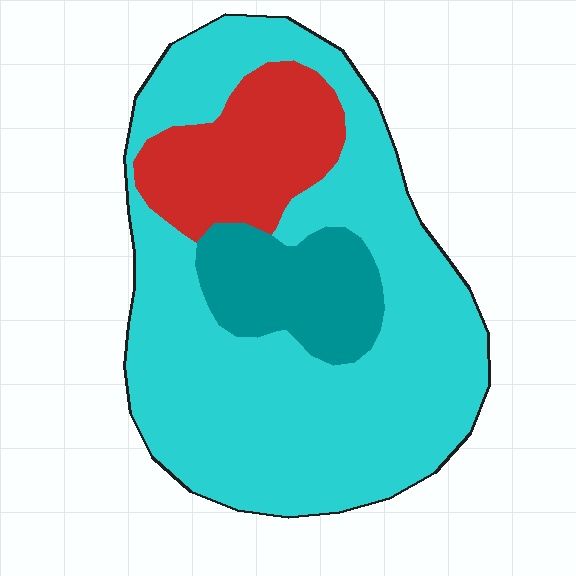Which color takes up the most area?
Cyan, at roughly 70%.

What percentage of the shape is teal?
Teal covers 14% of the shape.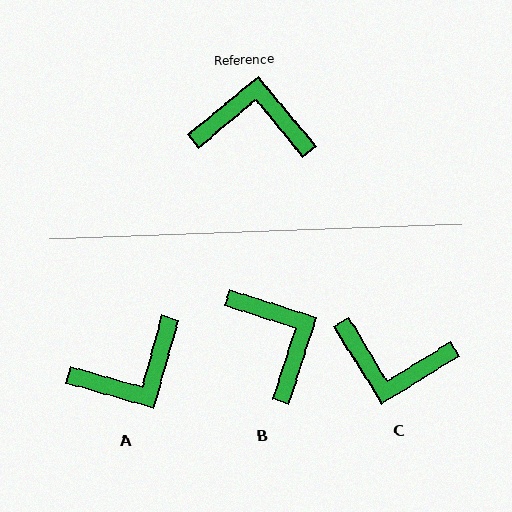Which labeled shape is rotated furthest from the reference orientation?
C, about 172 degrees away.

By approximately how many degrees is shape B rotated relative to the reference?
Approximately 57 degrees clockwise.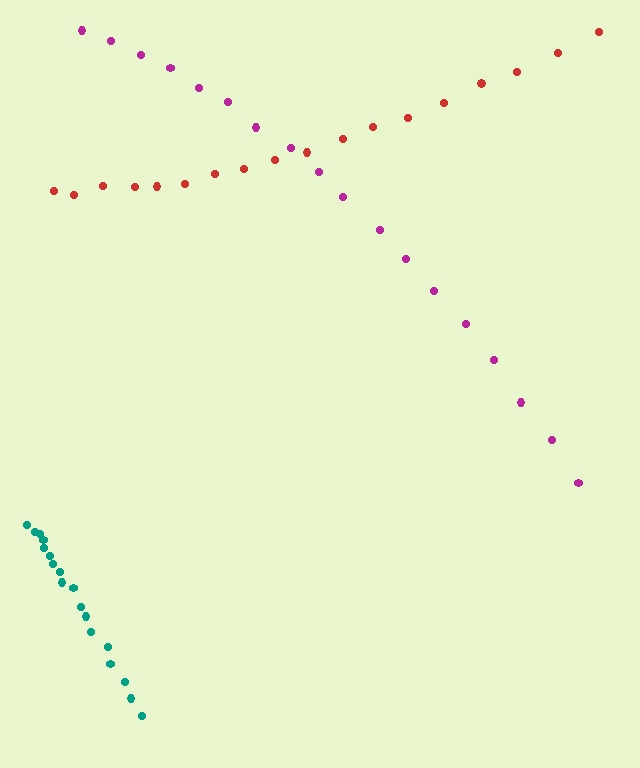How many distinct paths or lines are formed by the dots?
There are 3 distinct paths.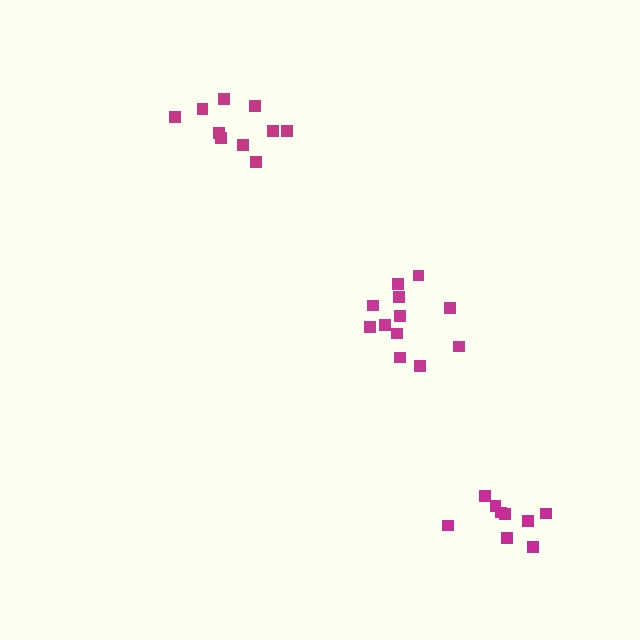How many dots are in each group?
Group 1: 12 dots, Group 2: 9 dots, Group 3: 10 dots (31 total).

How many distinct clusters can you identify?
There are 3 distinct clusters.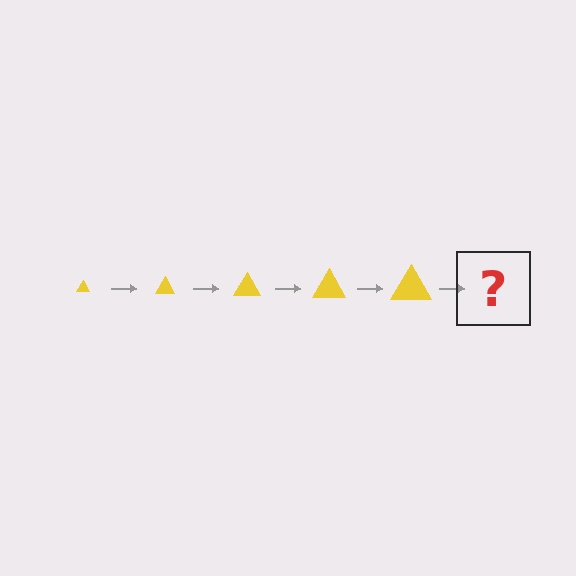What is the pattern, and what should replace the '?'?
The pattern is that the triangle gets progressively larger each step. The '?' should be a yellow triangle, larger than the previous one.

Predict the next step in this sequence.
The next step is a yellow triangle, larger than the previous one.